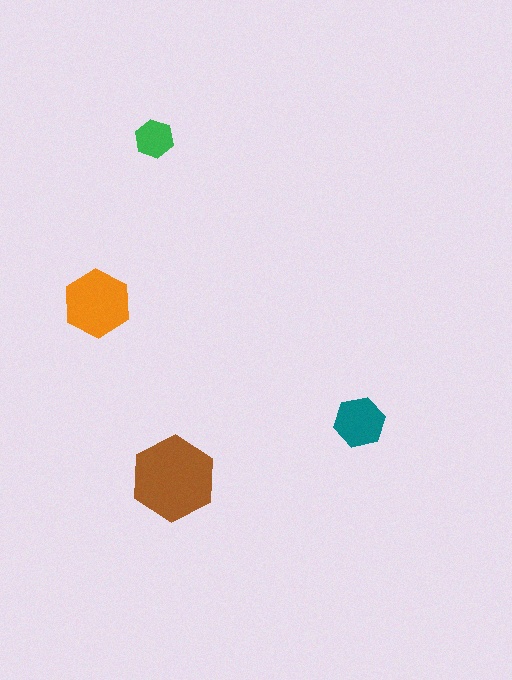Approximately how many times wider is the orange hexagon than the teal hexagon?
About 1.5 times wider.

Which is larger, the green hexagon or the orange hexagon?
The orange one.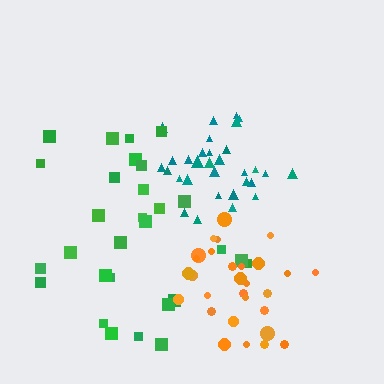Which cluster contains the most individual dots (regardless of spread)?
Teal (31).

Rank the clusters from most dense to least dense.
teal, orange, green.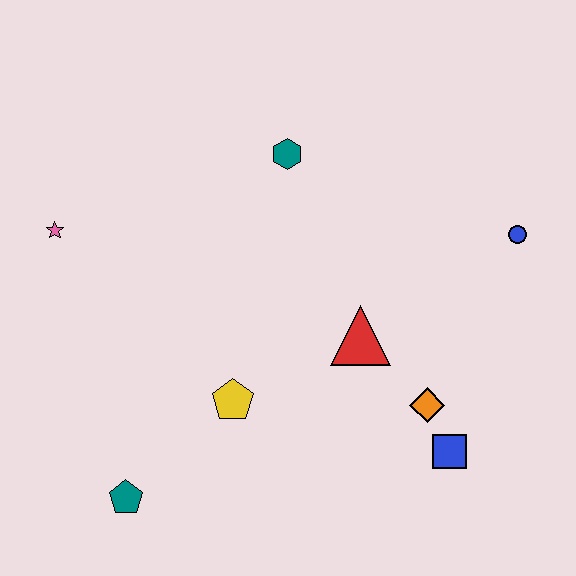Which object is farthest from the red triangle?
The pink star is farthest from the red triangle.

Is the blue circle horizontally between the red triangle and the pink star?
No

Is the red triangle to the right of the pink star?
Yes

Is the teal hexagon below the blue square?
No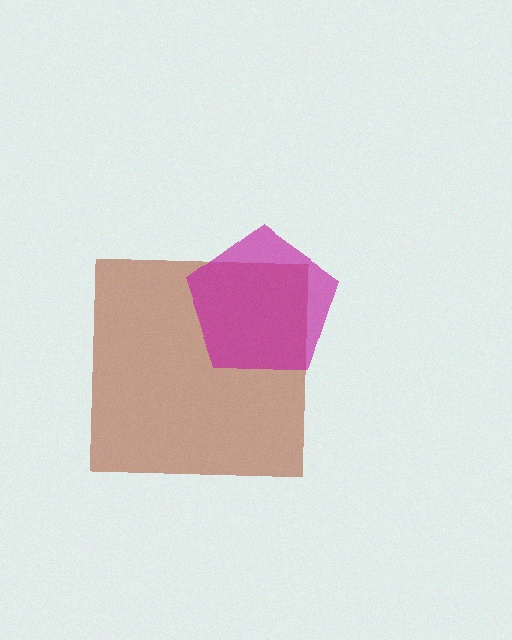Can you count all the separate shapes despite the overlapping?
Yes, there are 2 separate shapes.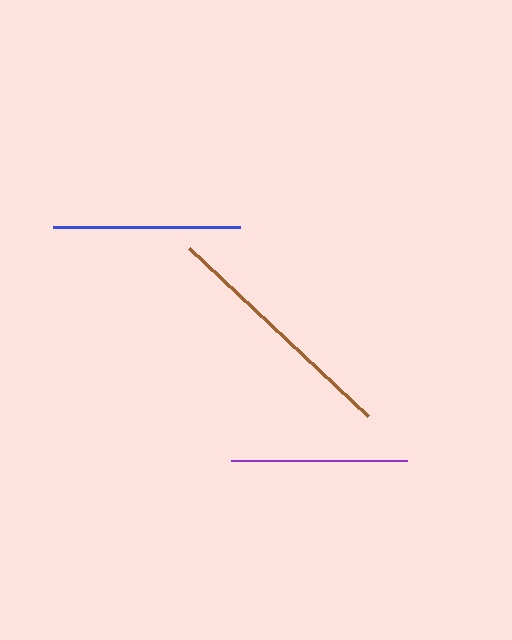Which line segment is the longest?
The brown line is the longest at approximately 245 pixels.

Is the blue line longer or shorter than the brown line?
The brown line is longer than the blue line.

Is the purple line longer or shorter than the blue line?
The blue line is longer than the purple line.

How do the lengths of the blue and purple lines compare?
The blue and purple lines are approximately the same length.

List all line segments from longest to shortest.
From longest to shortest: brown, blue, purple.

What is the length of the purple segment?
The purple segment is approximately 175 pixels long.